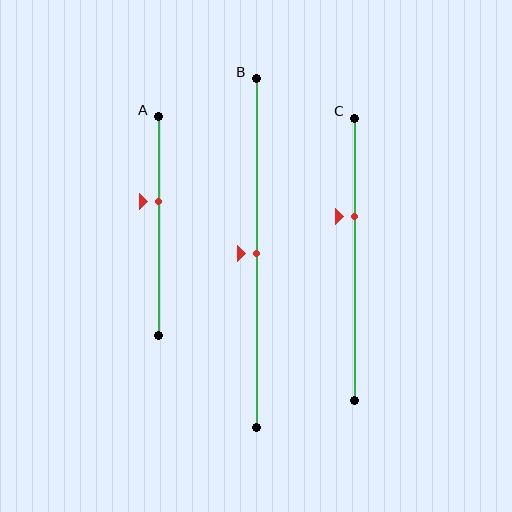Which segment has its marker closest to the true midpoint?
Segment B has its marker closest to the true midpoint.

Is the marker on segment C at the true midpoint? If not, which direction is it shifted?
No, the marker on segment C is shifted upward by about 15% of the segment length.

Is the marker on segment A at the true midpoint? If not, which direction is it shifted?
No, the marker on segment A is shifted upward by about 11% of the segment length.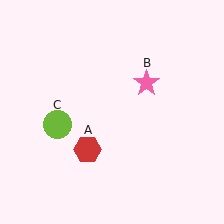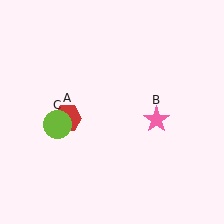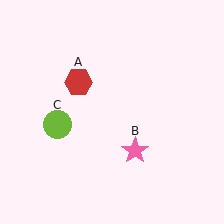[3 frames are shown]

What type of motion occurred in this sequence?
The red hexagon (object A), pink star (object B) rotated clockwise around the center of the scene.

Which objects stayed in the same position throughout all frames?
Lime circle (object C) remained stationary.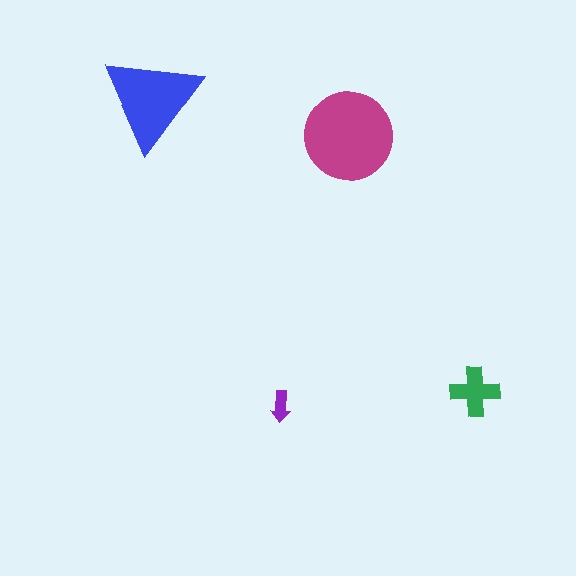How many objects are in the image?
There are 4 objects in the image.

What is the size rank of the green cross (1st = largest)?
3rd.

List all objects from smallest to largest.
The purple arrow, the green cross, the blue triangle, the magenta circle.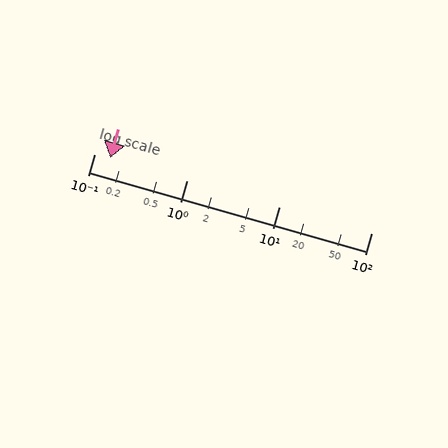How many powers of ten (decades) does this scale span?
The scale spans 3 decades, from 0.1 to 100.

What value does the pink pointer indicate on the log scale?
The pointer indicates approximately 0.15.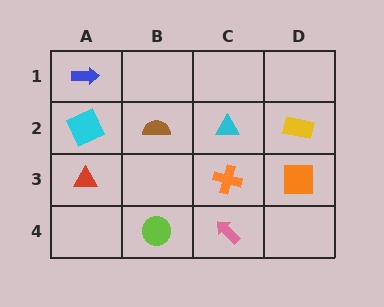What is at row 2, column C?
A cyan triangle.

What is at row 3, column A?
A red triangle.